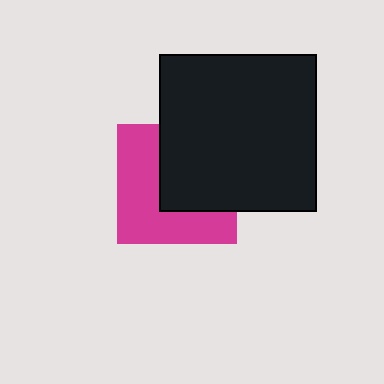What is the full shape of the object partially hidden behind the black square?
The partially hidden object is a magenta square.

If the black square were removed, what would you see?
You would see the complete magenta square.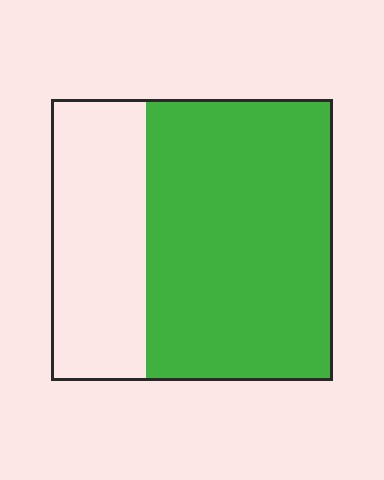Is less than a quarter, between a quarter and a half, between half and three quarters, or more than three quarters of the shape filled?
Between half and three quarters.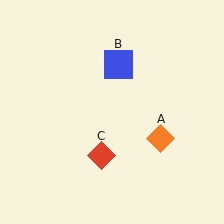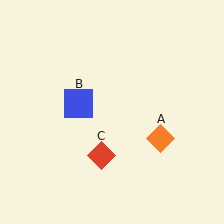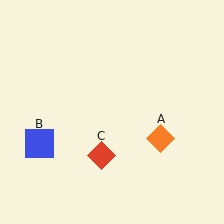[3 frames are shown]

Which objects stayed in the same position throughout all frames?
Orange diamond (object A) and red diamond (object C) remained stationary.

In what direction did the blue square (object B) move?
The blue square (object B) moved down and to the left.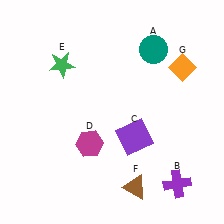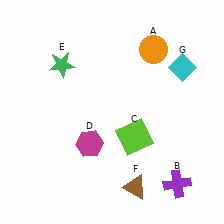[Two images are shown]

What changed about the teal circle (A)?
In Image 1, A is teal. In Image 2, it changed to orange.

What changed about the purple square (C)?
In Image 1, C is purple. In Image 2, it changed to lime.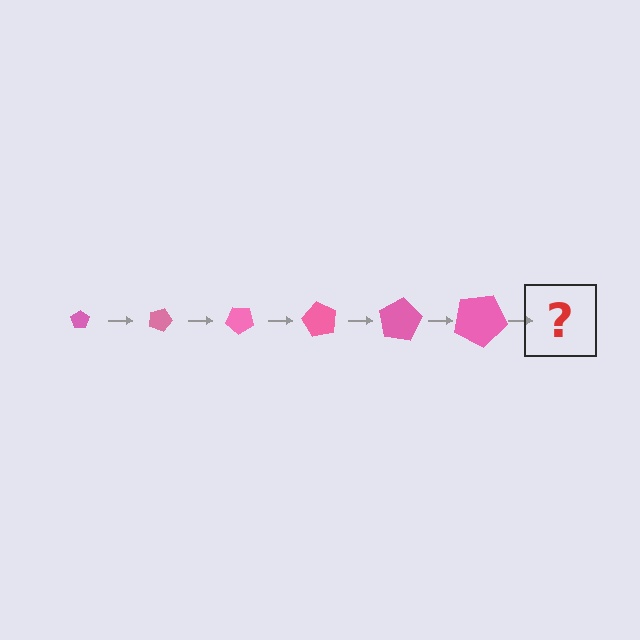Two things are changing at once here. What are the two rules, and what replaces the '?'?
The two rules are that the pentagon grows larger each step and it rotates 20 degrees each step. The '?' should be a pentagon, larger than the previous one and rotated 120 degrees from the start.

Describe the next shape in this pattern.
It should be a pentagon, larger than the previous one and rotated 120 degrees from the start.